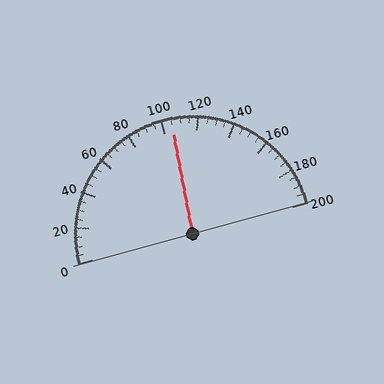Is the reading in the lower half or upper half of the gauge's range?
The reading is in the upper half of the range (0 to 200).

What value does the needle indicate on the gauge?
The needle indicates approximately 105.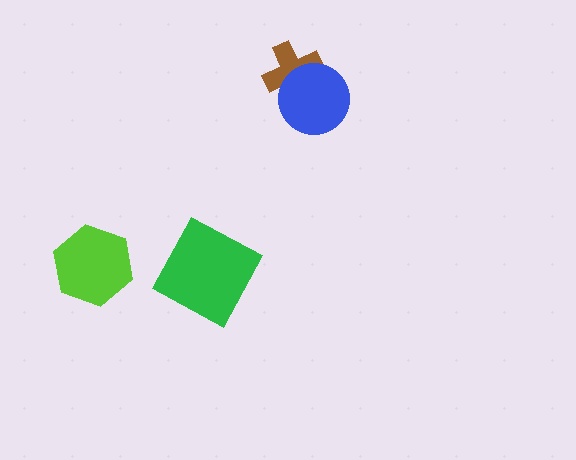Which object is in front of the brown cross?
The blue circle is in front of the brown cross.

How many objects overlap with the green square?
0 objects overlap with the green square.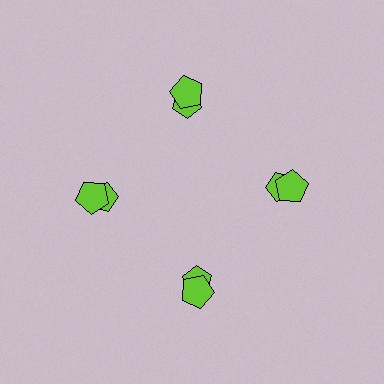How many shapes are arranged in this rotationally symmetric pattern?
There are 8 shapes, arranged in 4 groups of 2.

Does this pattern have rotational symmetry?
Yes, this pattern has 4-fold rotational symmetry. It looks the same after rotating 90 degrees around the center.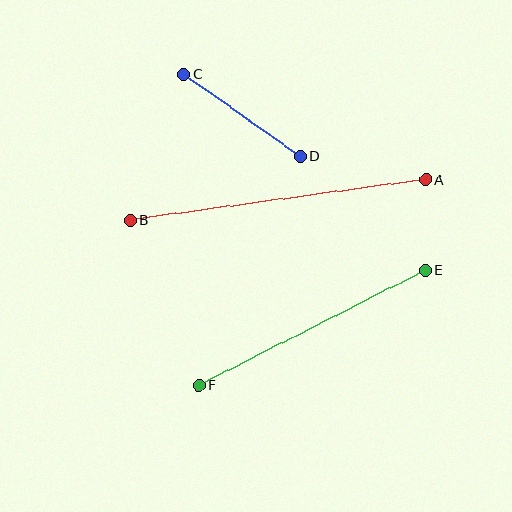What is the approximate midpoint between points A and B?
The midpoint is at approximately (278, 200) pixels.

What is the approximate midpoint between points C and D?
The midpoint is at approximately (242, 115) pixels.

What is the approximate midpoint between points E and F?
The midpoint is at approximately (312, 328) pixels.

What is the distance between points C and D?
The distance is approximately 142 pixels.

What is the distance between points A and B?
The distance is approximately 298 pixels.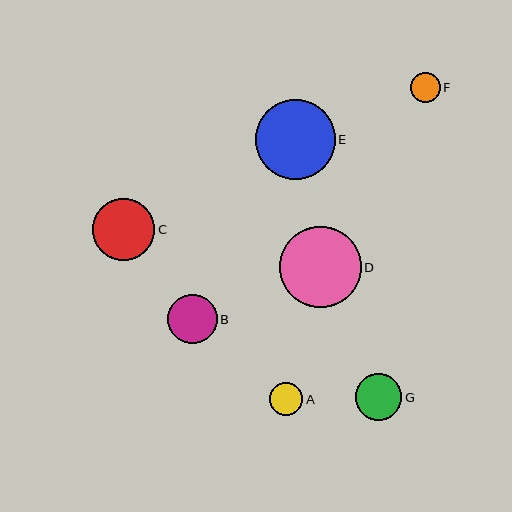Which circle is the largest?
Circle D is the largest with a size of approximately 81 pixels.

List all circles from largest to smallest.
From largest to smallest: D, E, C, B, G, A, F.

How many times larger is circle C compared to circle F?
Circle C is approximately 2.1 times the size of circle F.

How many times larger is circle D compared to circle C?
Circle D is approximately 1.3 times the size of circle C.